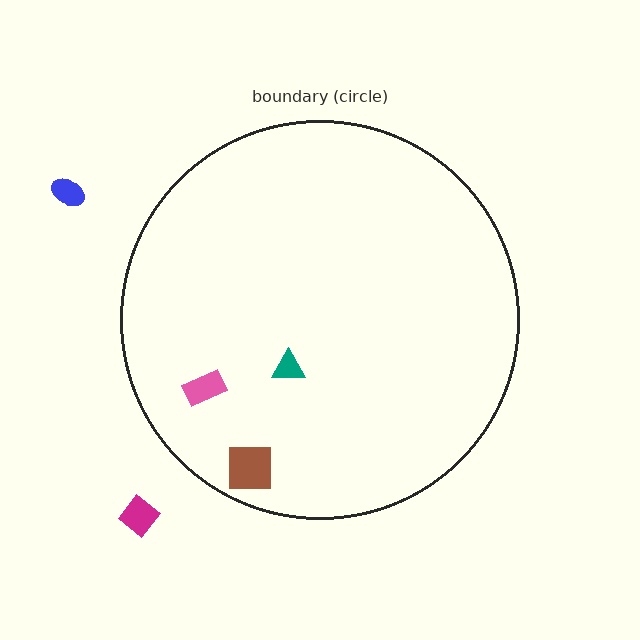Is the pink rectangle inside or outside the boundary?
Inside.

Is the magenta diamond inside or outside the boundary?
Outside.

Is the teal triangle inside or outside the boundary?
Inside.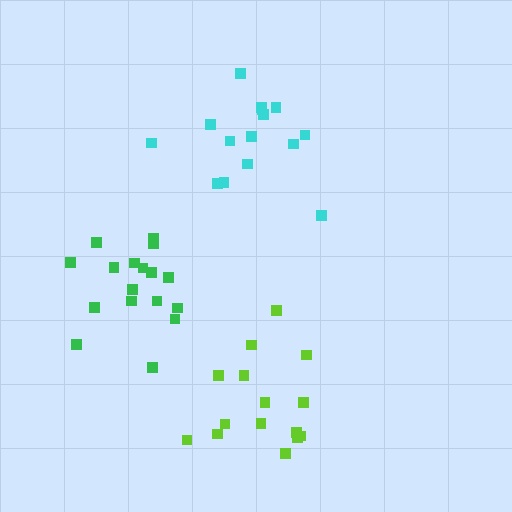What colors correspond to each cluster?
The clusters are colored: lime, green, cyan.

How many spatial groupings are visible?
There are 3 spatial groupings.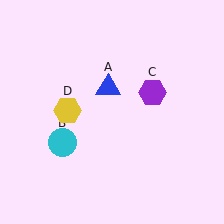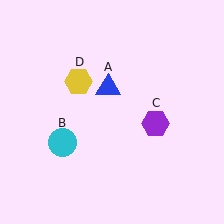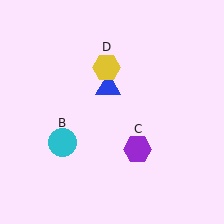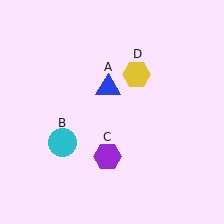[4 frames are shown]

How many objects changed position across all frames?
2 objects changed position: purple hexagon (object C), yellow hexagon (object D).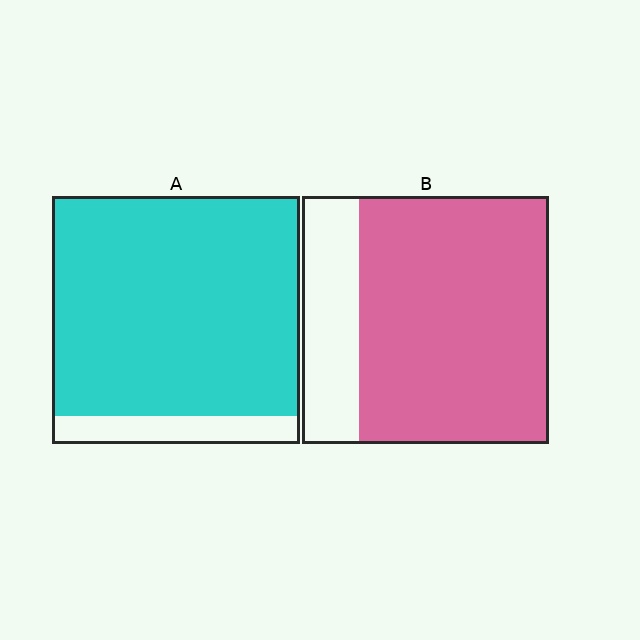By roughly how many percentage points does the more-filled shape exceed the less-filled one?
By roughly 10 percentage points (A over B).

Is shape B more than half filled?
Yes.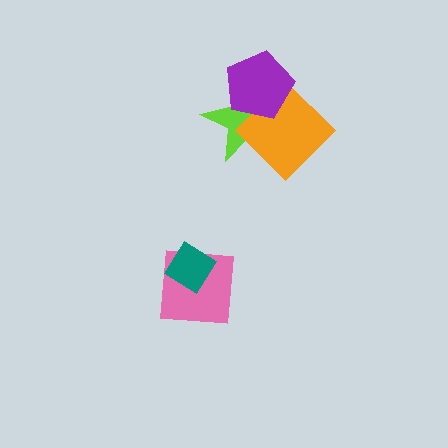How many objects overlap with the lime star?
2 objects overlap with the lime star.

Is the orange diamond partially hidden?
Yes, it is partially covered by another shape.